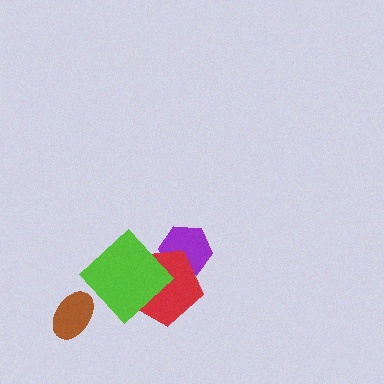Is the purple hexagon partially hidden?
Yes, it is partially covered by another shape.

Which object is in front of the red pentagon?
The lime diamond is in front of the red pentagon.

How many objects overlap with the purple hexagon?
1 object overlaps with the purple hexagon.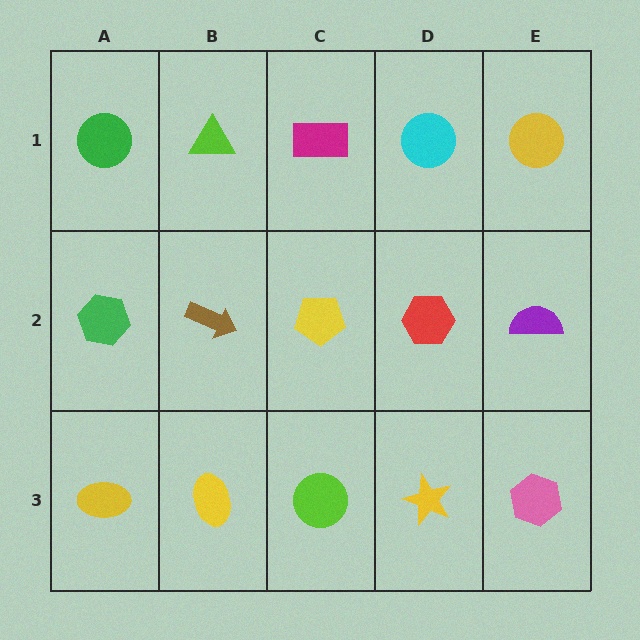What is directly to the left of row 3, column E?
A yellow star.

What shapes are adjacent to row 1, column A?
A green hexagon (row 2, column A), a lime triangle (row 1, column B).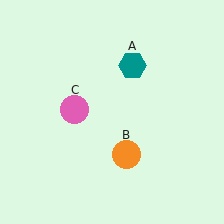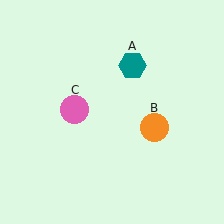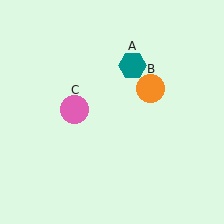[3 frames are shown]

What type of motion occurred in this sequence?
The orange circle (object B) rotated counterclockwise around the center of the scene.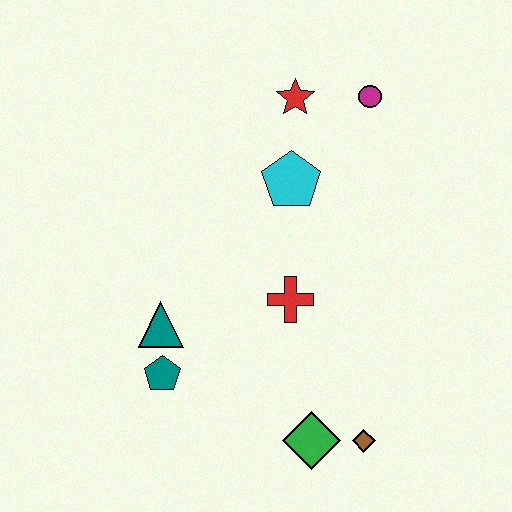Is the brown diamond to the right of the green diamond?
Yes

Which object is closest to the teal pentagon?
The teal triangle is closest to the teal pentagon.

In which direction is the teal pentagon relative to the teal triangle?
The teal pentagon is below the teal triangle.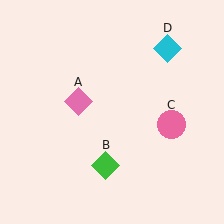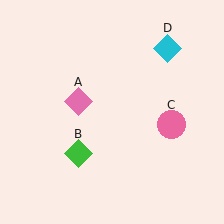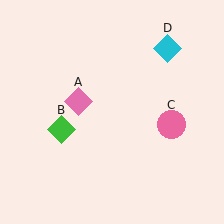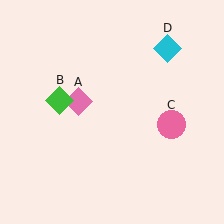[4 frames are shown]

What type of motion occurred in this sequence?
The green diamond (object B) rotated clockwise around the center of the scene.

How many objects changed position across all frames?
1 object changed position: green diamond (object B).